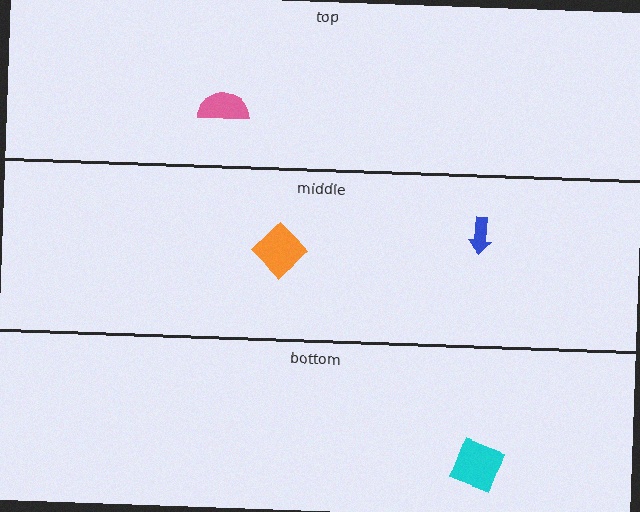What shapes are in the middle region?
The orange diamond, the blue arrow.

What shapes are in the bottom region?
The cyan square.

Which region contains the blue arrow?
The middle region.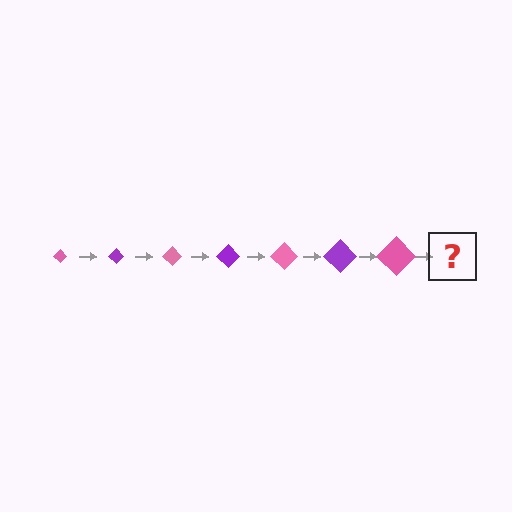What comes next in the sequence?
The next element should be a purple diamond, larger than the previous one.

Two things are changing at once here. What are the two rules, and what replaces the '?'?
The two rules are that the diamond grows larger each step and the color cycles through pink and purple. The '?' should be a purple diamond, larger than the previous one.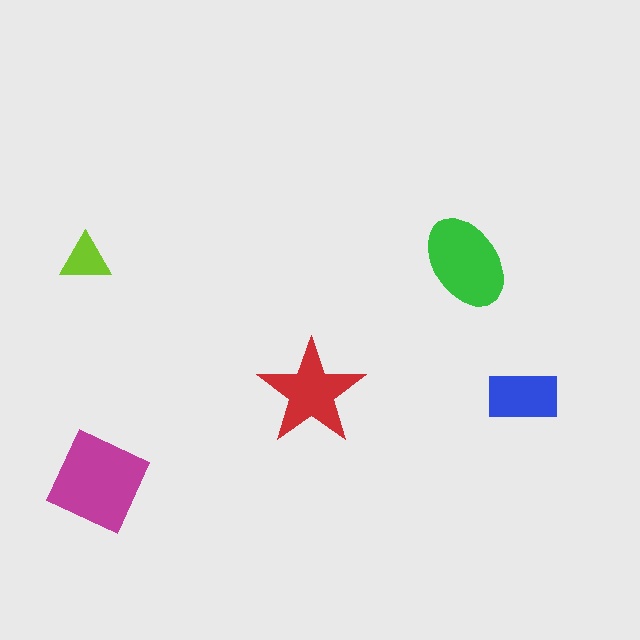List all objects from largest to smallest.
The magenta diamond, the green ellipse, the red star, the blue rectangle, the lime triangle.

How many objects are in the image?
There are 5 objects in the image.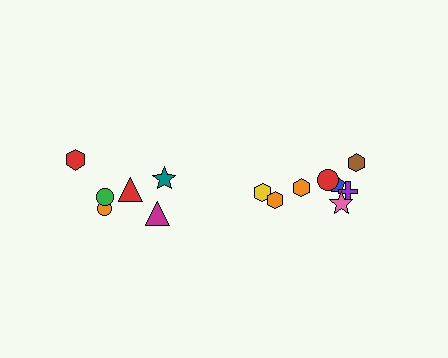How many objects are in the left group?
There are 6 objects.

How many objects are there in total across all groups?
There are 14 objects.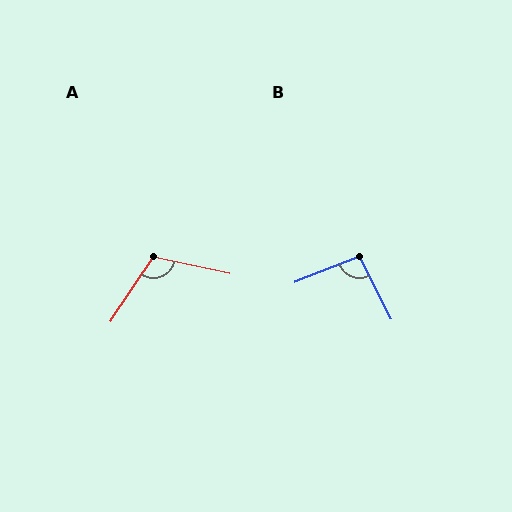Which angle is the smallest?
B, at approximately 95 degrees.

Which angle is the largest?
A, at approximately 111 degrees.